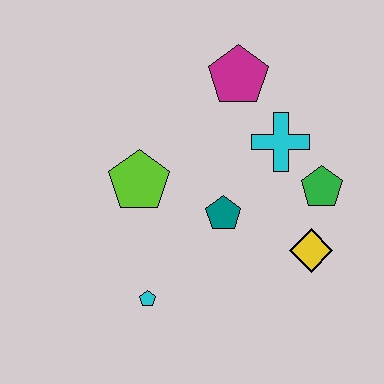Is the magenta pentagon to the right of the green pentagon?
No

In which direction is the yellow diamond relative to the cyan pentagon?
The yellow diamond is to the right of the cyan pentagon.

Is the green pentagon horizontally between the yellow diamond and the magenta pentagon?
No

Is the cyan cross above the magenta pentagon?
No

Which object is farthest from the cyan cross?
The cyan pentagon is farthest from the cyan cross.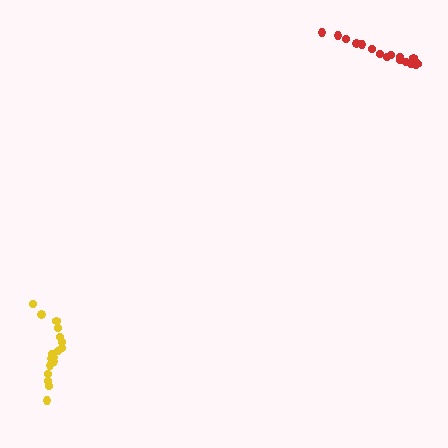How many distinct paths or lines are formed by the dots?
There are 2 distinct paths.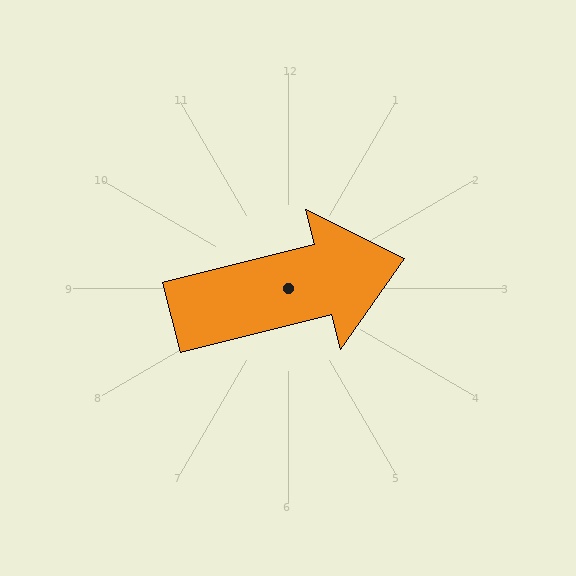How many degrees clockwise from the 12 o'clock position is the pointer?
Approximately 76 degrees.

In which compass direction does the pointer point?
East.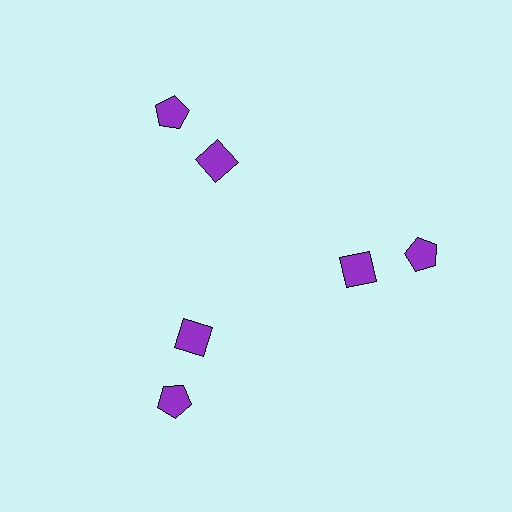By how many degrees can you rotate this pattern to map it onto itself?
The pattern maps onto itself every 120 degrees of rotation.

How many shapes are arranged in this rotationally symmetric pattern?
There are 6 shapes, arranged in 3 groups of 2.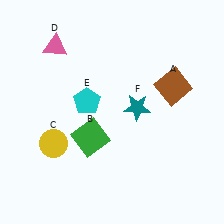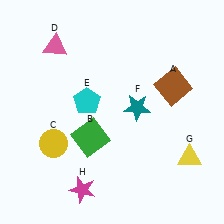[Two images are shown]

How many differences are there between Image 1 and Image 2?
There are 2 differences between the two images.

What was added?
A yellow triangle (G), a magenta star (H) were added in Image 2.